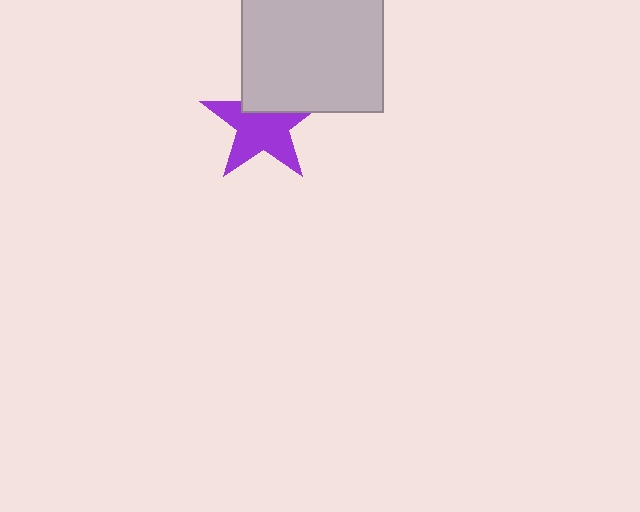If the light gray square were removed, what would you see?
You would see the complete purple star.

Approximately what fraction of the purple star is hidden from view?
Roughly 32% of the purple star is hidden behind the light gray square.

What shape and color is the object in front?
The object in front is a light gray square.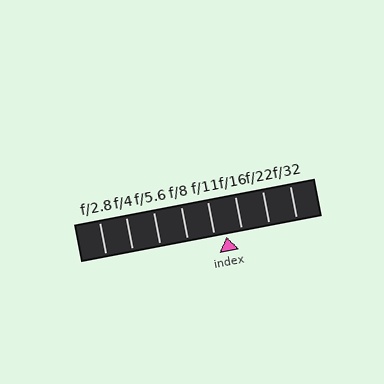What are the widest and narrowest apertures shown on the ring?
The widest aperture shown is f/2.8 and the narrowest is f/32.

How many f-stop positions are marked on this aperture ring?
There are 8 f-stop positions marked.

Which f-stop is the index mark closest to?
The index mark is closest to f/11.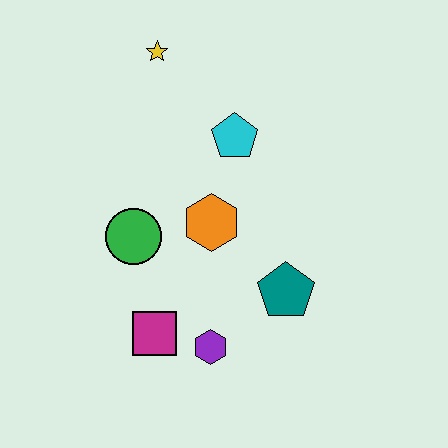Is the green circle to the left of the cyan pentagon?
Yes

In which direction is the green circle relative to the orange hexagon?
The green circle is to the left of the orange hexagon.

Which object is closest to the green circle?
The orange hexagon is closest to the green circle.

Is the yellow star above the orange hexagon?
Yes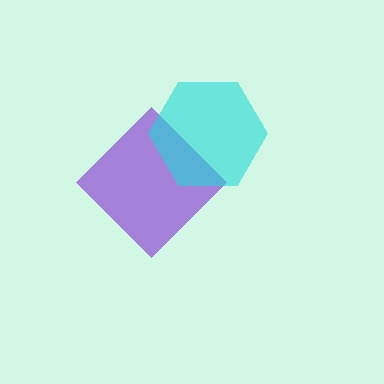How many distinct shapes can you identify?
There are 2 distinct shapes: a purple diamond, a cyan hexagon.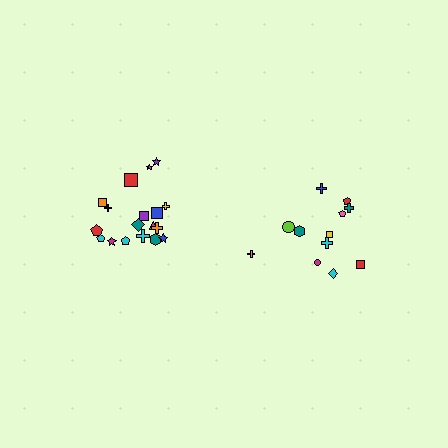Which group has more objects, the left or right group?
The left group.